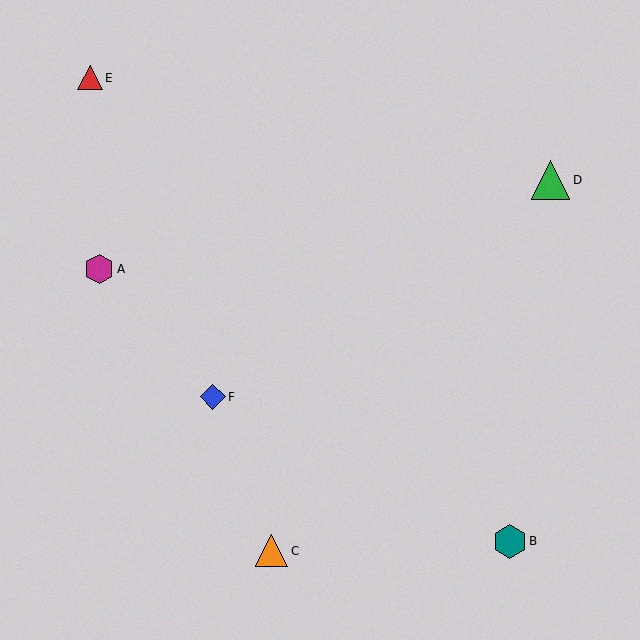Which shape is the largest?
The green triangle (labeled D) is the largest.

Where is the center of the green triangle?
The center of the green triangle is at (551, 180).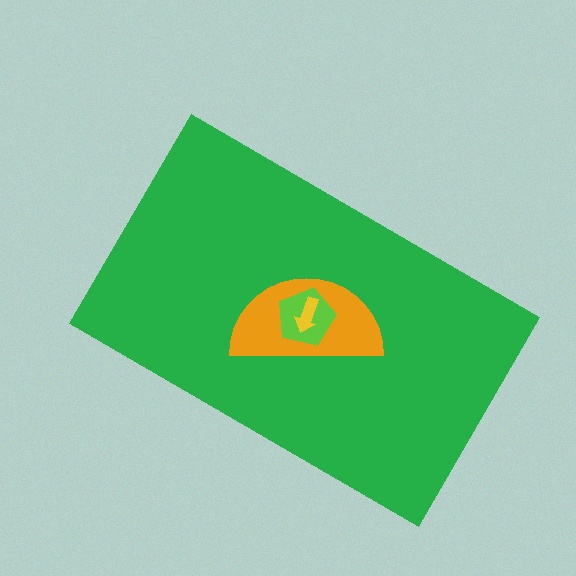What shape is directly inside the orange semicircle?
The lime pentagon.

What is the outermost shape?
The green rectangle.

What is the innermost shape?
The yellow arrow.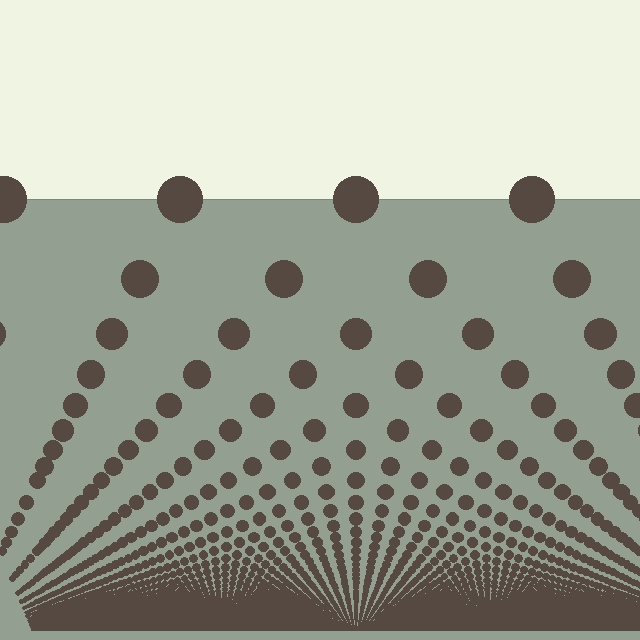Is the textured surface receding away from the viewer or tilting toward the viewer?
The surface appears to tilt toward the viewer. Texture elements get larger and sparser toward the top.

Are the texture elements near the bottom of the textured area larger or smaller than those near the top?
Smaller. The gradient is inverted — elements near the bottom are smaller and denser.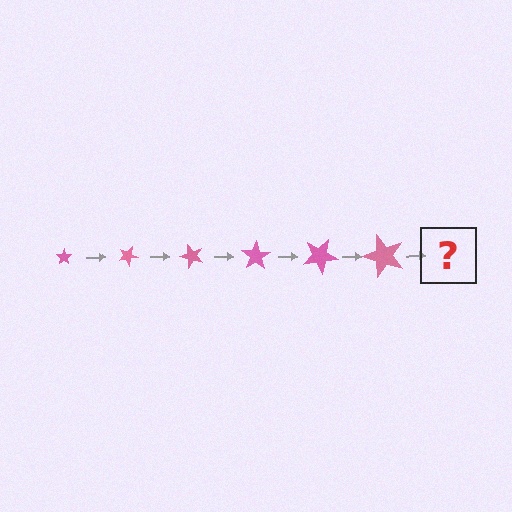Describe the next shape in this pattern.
It should be a star, larger than the previous one and rotated 150 degrees from the start.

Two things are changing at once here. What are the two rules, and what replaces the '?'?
The two rules are that the star grows larger each step and it rotates 25 degrees each step. The '?' should be a star, larger than the previous one and rotated 150 degrees from the start.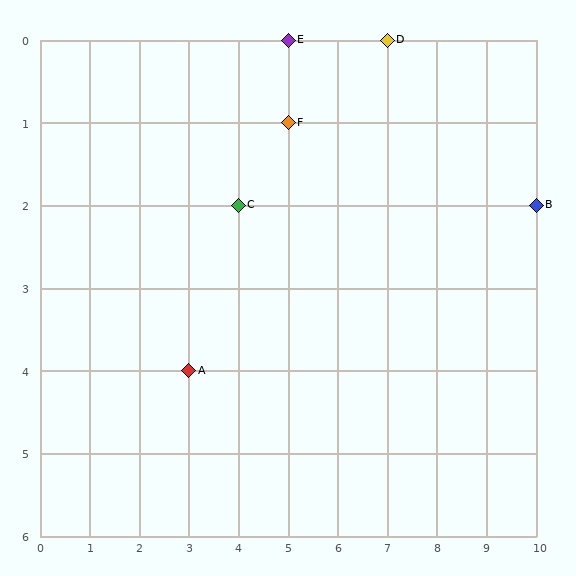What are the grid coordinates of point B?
Point B is at grid coordinates (10, 2).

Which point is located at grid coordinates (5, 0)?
Point E is at (5, 0).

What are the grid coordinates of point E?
Point E is at grid coordinates (5, 0).